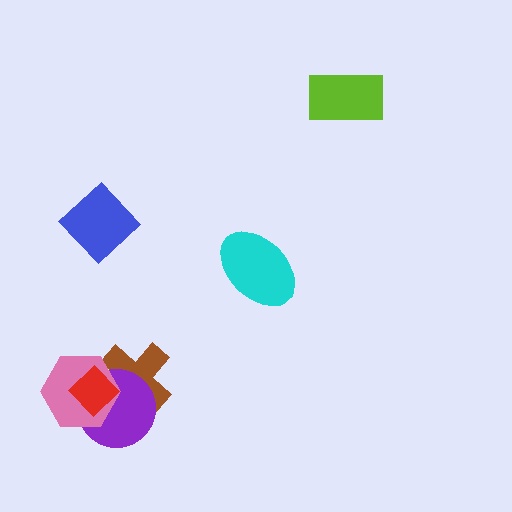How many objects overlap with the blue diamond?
0 objects overlap with the blue diamond.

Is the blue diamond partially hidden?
No, no other shape covers it.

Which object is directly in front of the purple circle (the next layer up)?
The pink hexagon is directly in front of the purple circle.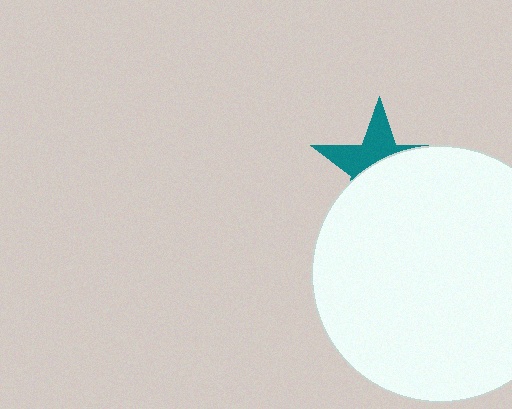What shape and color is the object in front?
The object in front is a white circle.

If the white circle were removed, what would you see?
You would see the complete teal star.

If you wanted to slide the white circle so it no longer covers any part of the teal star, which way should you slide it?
Slide it down — that is the most direct way to separate the two shapes.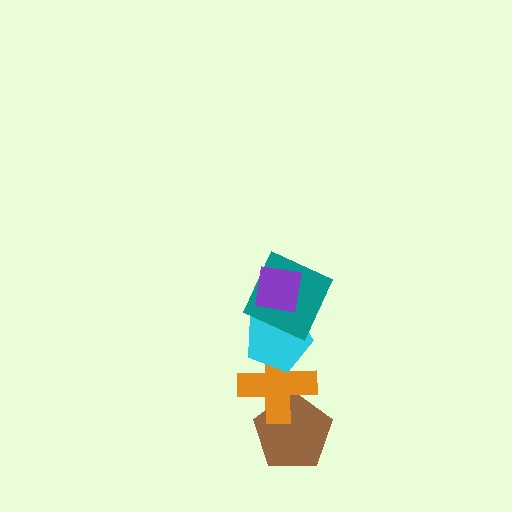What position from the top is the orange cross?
The orange cross is 4th from the top.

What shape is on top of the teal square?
The purple square is on top of the teal square.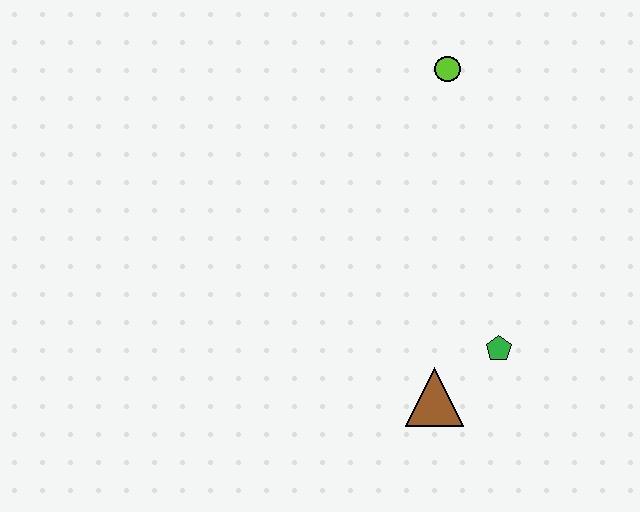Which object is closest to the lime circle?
The green pentagon is closest to the lime circle.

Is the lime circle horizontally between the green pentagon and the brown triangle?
Yes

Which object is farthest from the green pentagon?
The lime circle is farthest from the green pentagon.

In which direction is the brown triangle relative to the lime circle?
The brown triangle is below the lime circle.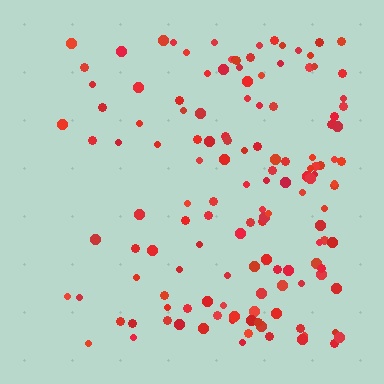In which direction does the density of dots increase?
From left to right, with the right side densest.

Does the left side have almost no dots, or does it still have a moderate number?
Still a moderate number, just noticeably fewer than the right.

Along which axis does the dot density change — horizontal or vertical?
Horizontal.